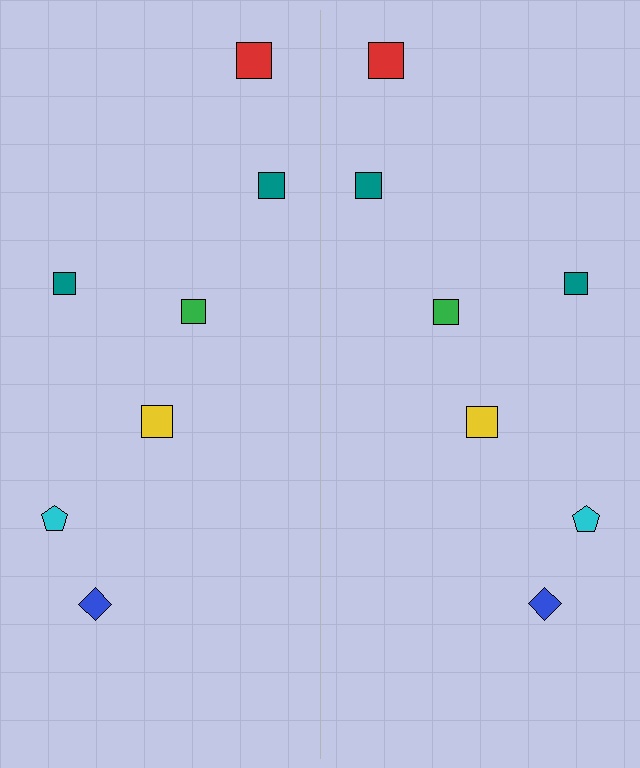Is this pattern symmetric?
Yes, this pattern has bilateral (reflection) symmetry.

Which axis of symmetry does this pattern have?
The pattern has a vertical axis of symmetry running through the center of the image.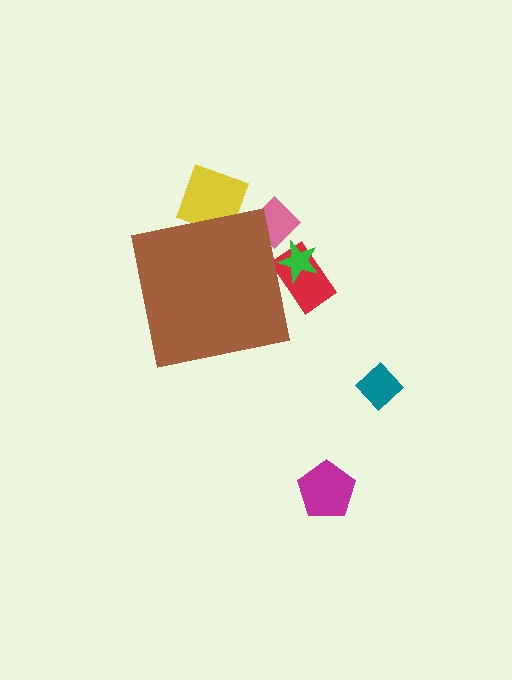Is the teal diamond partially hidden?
No, the teal diamond is fully visible.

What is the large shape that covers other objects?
A brown square.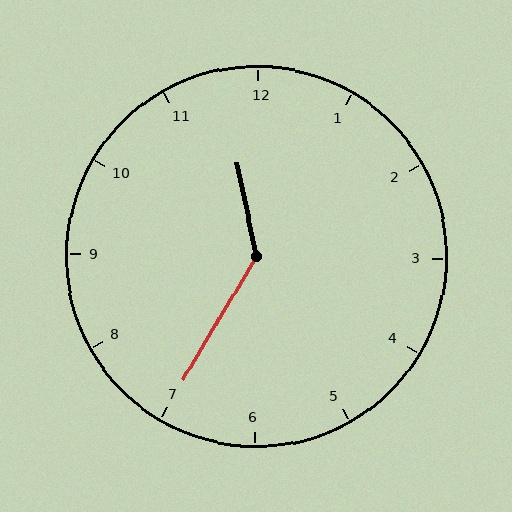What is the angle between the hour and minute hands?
Approximately 138 degrees.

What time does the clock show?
11:35.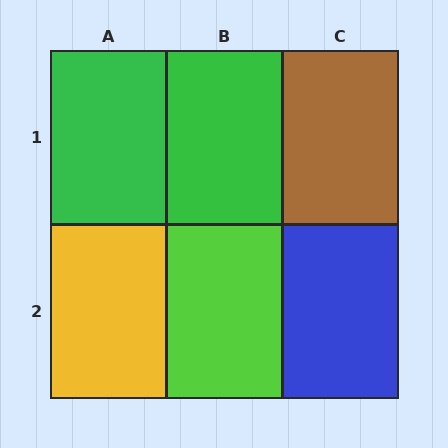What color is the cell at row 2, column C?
Blue.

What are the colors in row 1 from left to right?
Green, green, brown.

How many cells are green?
2 cells are green.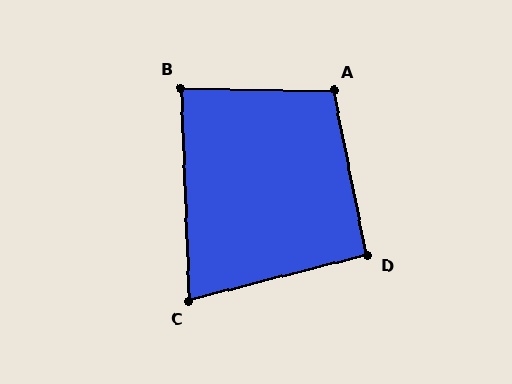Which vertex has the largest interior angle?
A, at approximately 102 degrees.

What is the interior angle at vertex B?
Approximately 87 degrees (approximately right).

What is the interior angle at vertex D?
Approximately 93 degrees (approximately right).